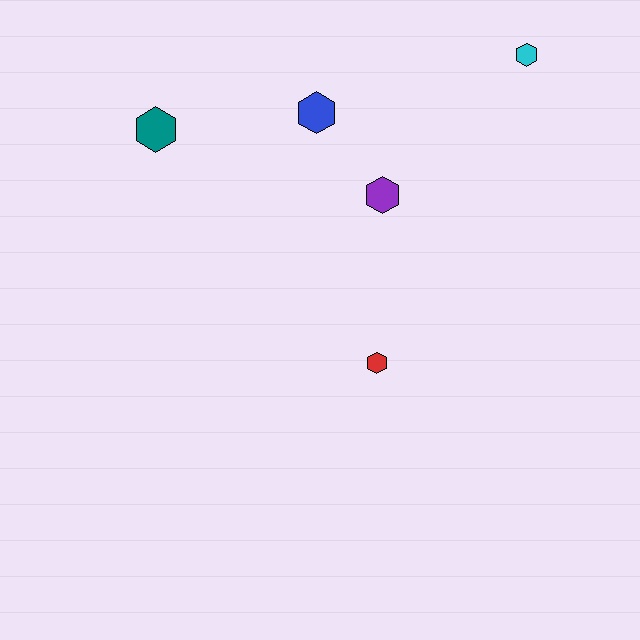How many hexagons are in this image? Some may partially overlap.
There are 5 hexagons.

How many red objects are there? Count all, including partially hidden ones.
There is 1 red object.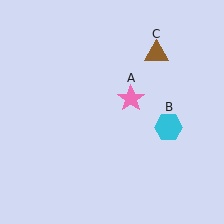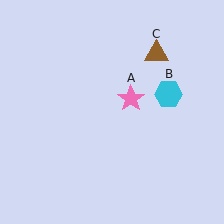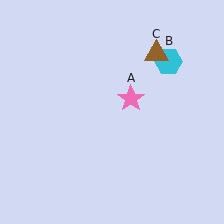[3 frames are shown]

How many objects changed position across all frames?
1 object changed position: cyan hexagon (object B).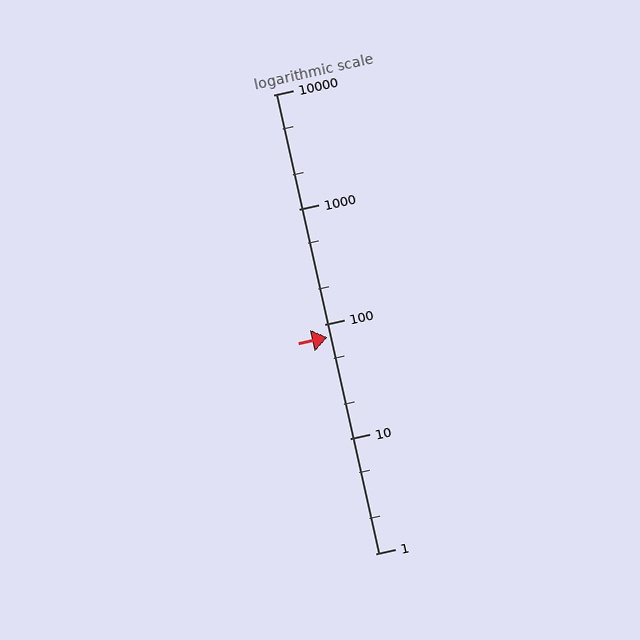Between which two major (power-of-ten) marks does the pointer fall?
The pointer is between 10 and 100.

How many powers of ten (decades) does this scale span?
The scale spans 4 decades, from 1 to 10000.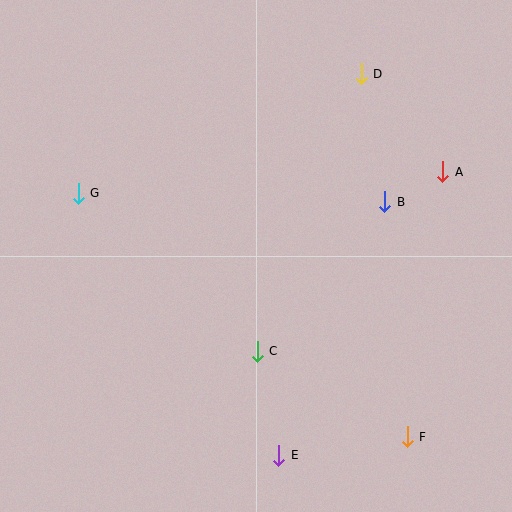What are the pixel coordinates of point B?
Point B is at (385, 202).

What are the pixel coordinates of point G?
Point G is at (78, 193).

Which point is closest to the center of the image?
Point C at (257, 351) is closest to the center.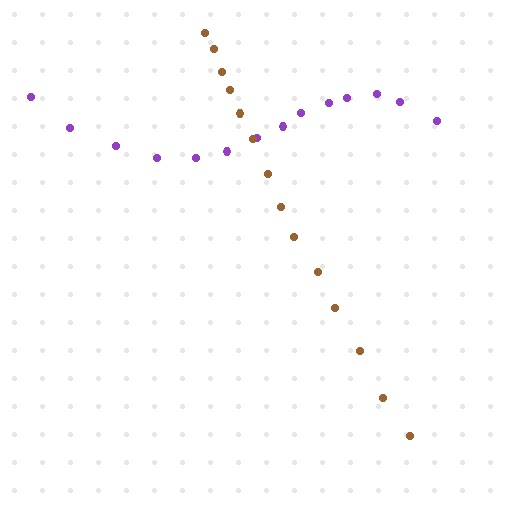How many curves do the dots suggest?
There are 2 distinct paths.